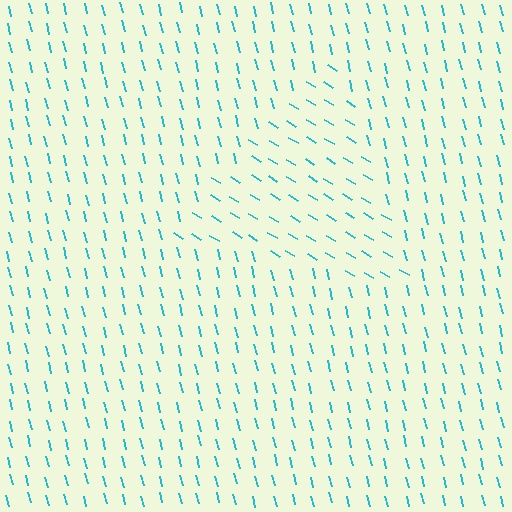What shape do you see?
I see a triangle.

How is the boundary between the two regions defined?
The boundary is defined purely by a change in line orientation (approximately 45 degrees difference). All lines are the same color and thickness.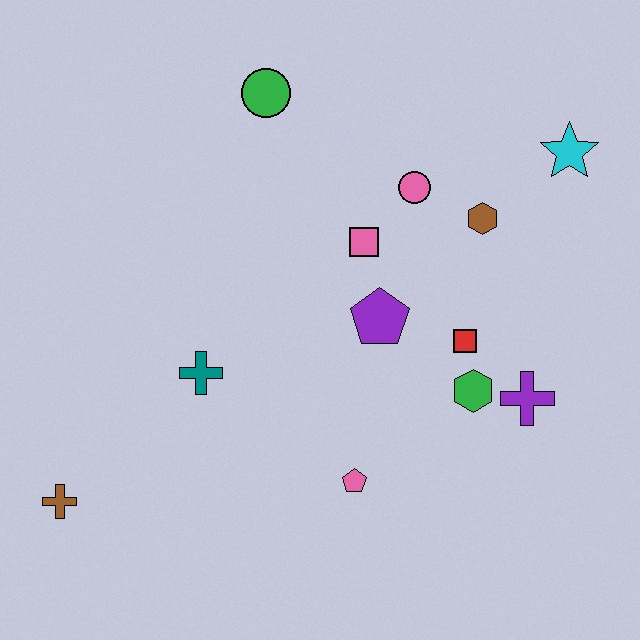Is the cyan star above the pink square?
Yes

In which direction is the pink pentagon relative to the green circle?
The pink pentagon is below the green circle.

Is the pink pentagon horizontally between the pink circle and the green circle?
Yes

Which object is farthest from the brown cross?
The cyan star is farthest from the brown cross.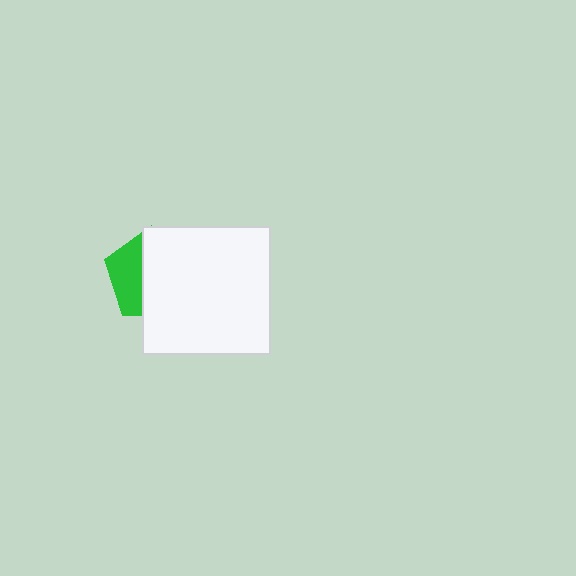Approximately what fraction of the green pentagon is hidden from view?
Roughly 65% of the green pentagon is hidden behind the white square.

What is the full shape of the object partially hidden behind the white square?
The partially hidden object is a green pentagon.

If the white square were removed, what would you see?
You would see the complete green pentagon.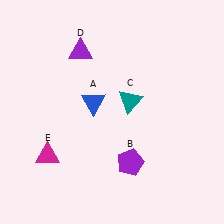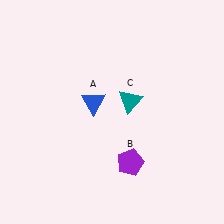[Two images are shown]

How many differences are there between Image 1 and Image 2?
There are 2 differences between the two images.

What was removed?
The magenta triangle (E), the purple triangle (D) were removed in Image 2.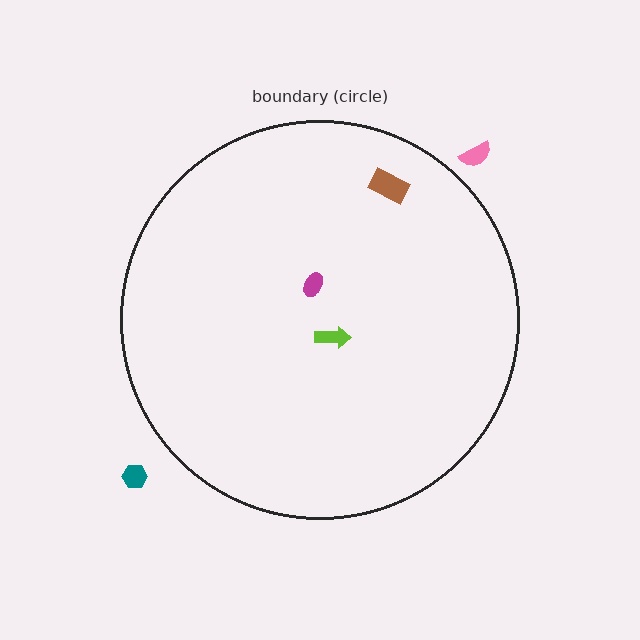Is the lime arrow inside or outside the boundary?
Inside.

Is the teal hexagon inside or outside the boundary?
Outside.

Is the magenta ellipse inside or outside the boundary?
Inside.